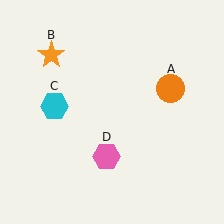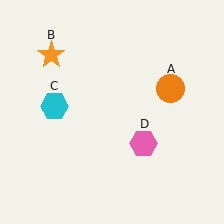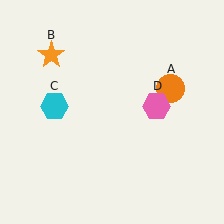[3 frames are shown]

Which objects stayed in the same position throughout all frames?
Orange circle (object A) and orange star (object B) and cyan hexagon (object C) remained stationary.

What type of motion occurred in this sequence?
The pink hexagon (object D) rotated counterclockwise around the center of the scene.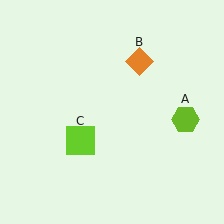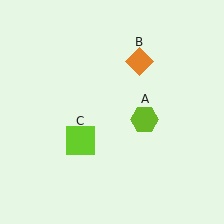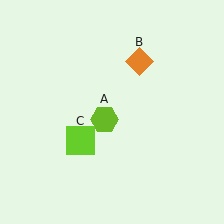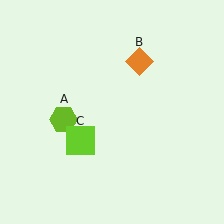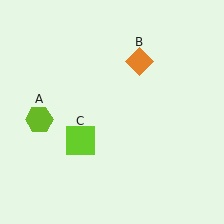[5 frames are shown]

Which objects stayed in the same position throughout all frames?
Orange diamond (object B) and lime square (object C) remained stationary.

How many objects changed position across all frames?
1 object changed position: lime hexagon (object A).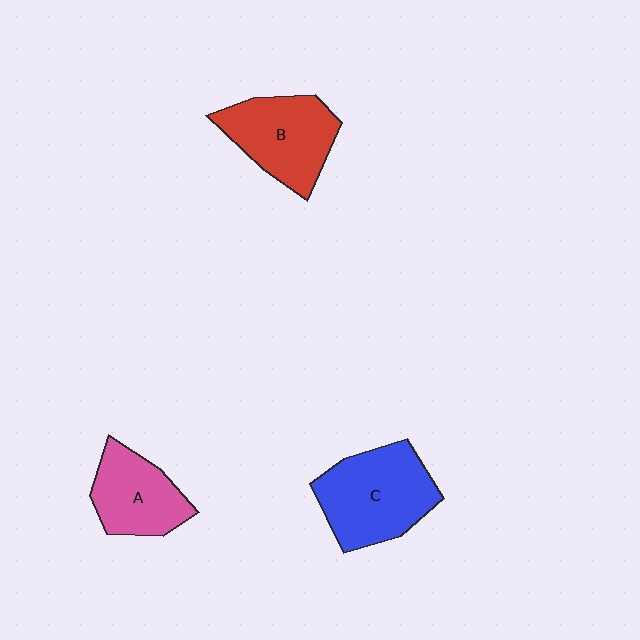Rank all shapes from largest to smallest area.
From largest to smallest: C (blue), B (red), A (pink).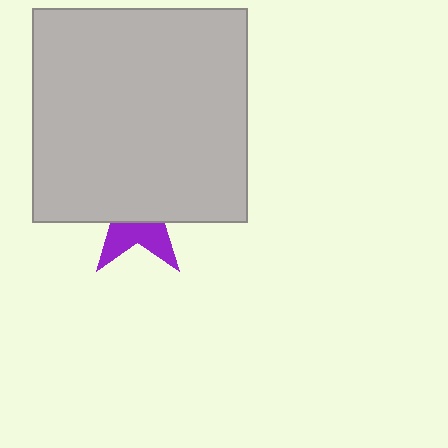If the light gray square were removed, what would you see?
You would see the complete purple star.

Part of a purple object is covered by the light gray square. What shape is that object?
It is a star.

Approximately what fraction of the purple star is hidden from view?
Roughly 65% of the purple star is hidden behind the light gray square.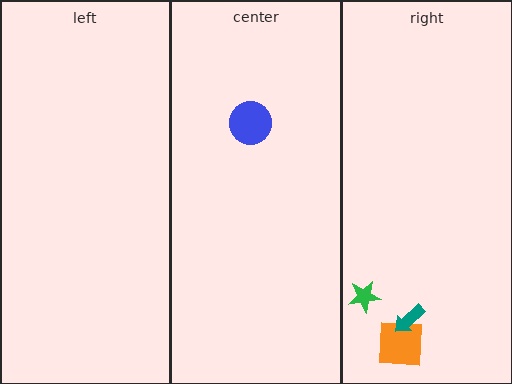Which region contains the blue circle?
The center region.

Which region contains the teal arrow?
The right region.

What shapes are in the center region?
The blue circle.